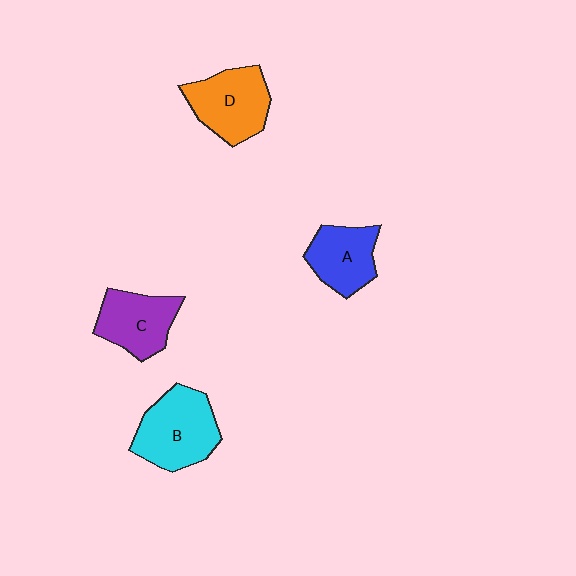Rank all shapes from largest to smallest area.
From largest to smallest: B (cyan), D (orange), C (purple), A (blue).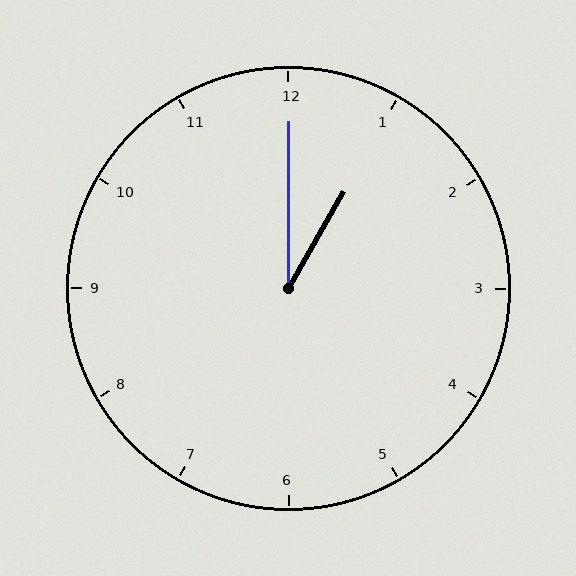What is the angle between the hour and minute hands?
Approximately 30 degrees.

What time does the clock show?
1:00.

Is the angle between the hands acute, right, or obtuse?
It is acute.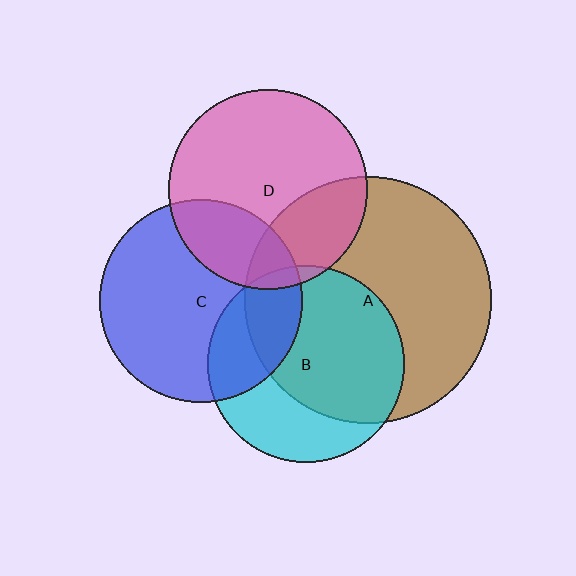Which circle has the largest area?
Circle A (brown).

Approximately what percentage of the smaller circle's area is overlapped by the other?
Approximately 30%.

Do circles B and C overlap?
Yes.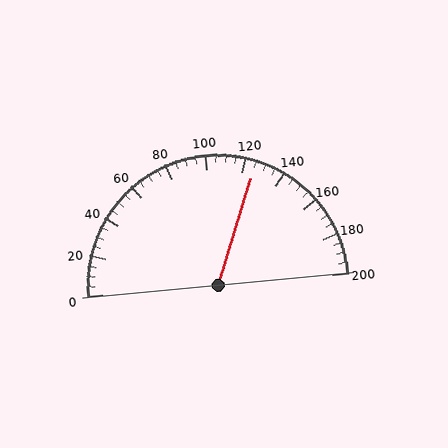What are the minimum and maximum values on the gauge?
The gauge ranges from 0 to 200.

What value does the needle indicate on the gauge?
The needle indicates approximately 125.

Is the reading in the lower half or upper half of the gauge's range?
The reading is in the upper half of the range (0 to 200).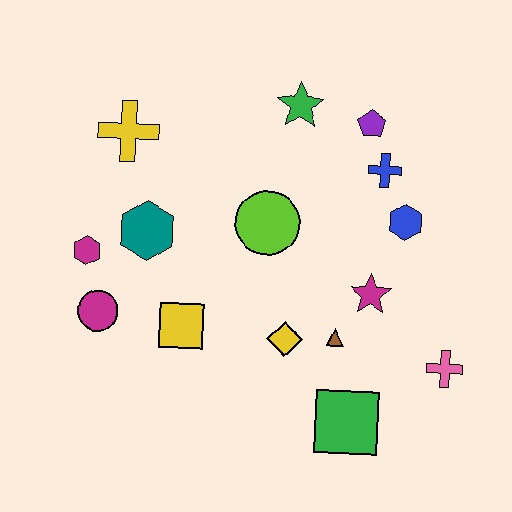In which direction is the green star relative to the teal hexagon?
The green star is to the right of the teal hexagon.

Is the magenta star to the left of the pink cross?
Yes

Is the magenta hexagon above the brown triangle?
Yes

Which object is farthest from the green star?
The green square is farthest from the green star.